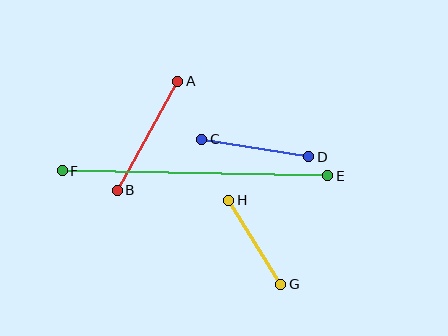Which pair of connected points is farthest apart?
Points E and F are farthest apart.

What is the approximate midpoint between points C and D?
The midpoint is at approximately (255, 148) pixels.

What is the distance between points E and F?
The distance is approximately 266 pixels.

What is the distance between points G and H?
The distance is approximately 99 pixels.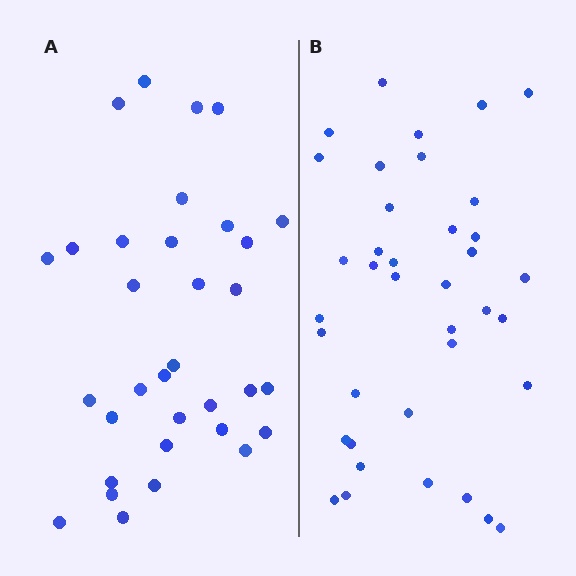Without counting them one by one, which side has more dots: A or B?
Region B (the right region) has more dots.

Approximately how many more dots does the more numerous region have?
Region B has about 5 more dots than region A.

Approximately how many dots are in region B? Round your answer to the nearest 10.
About 40 dots. (The exact count is 38, which rounds to 40.)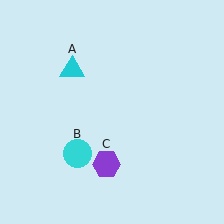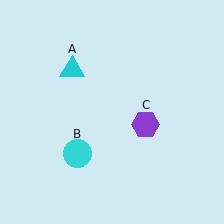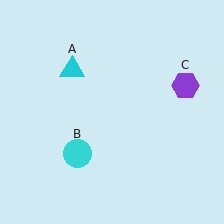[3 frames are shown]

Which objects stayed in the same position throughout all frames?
Cyan triangle (object A) and cyan circle (object B) remained stationary.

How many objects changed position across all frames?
1 object changed position: purple hexagon (object C).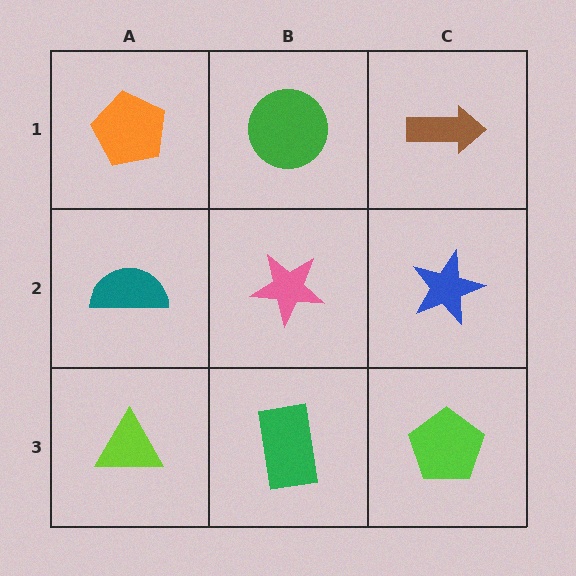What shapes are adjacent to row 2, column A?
An orange pentagon (row 1, column A), a lime triangle (row 3, column A), a pink star (row 2, column B).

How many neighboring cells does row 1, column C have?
2.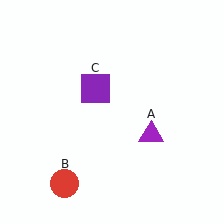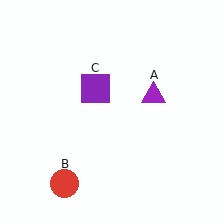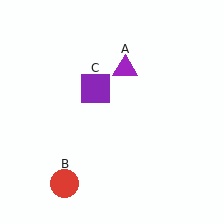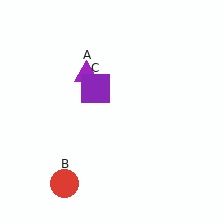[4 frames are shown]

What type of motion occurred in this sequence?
The purple triangle (object A) rotated counterclockwise around the center of the scene.